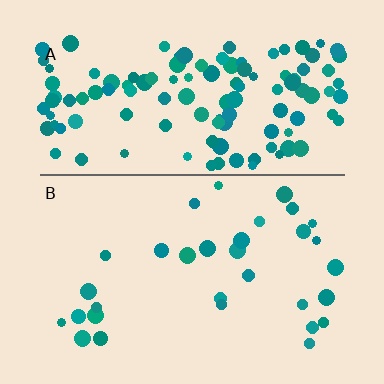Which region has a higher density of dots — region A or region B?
A (the top).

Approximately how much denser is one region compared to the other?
Approximately 4.0× — region A over region B.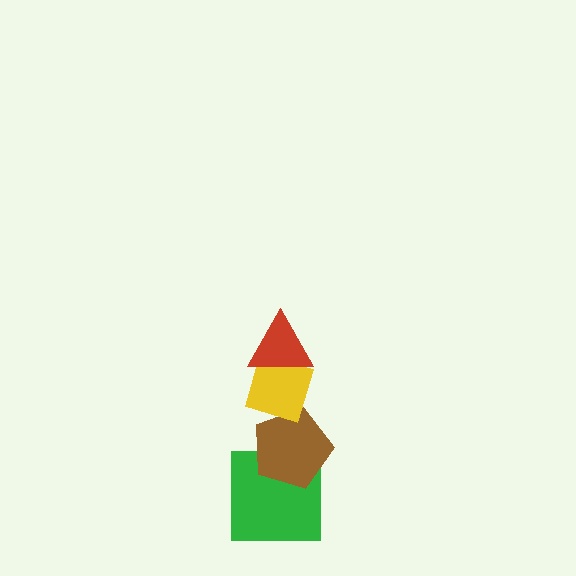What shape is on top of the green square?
The brown pentagon is on top of the green square.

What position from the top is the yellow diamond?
The yellow diamond is 2nd from the top.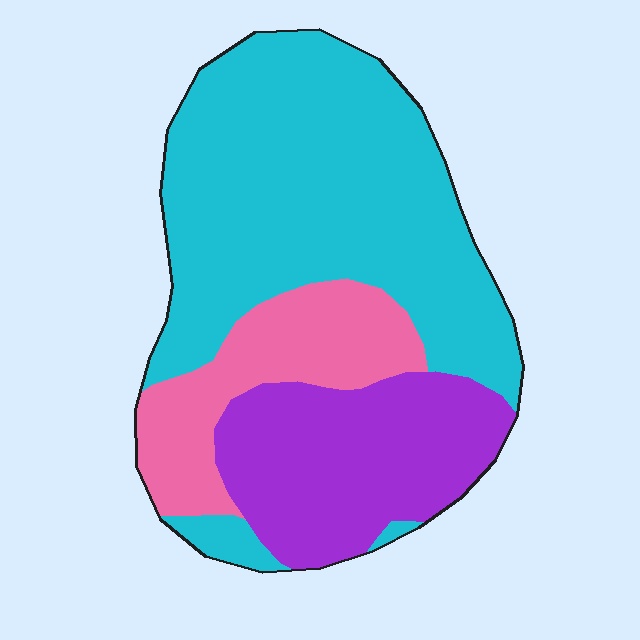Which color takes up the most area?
Cyan, at roughly 55%.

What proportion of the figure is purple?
Purple takes up between a quarter and a half of the figure.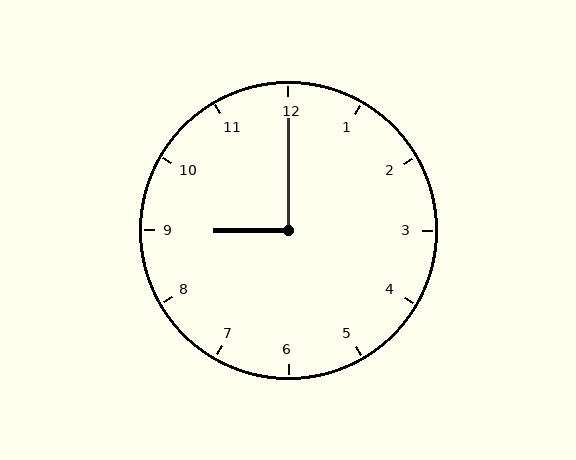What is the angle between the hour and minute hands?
Approximately 90 degrees.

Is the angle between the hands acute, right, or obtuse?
It is right.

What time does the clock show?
9:00.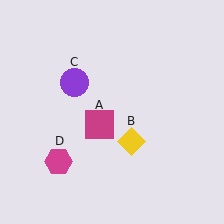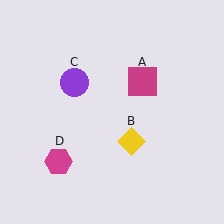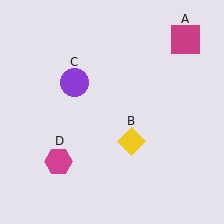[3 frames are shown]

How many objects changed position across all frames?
1 object changed position: magenta square (object A).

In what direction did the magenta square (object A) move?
The magenta square (object A) moved up and to the right.